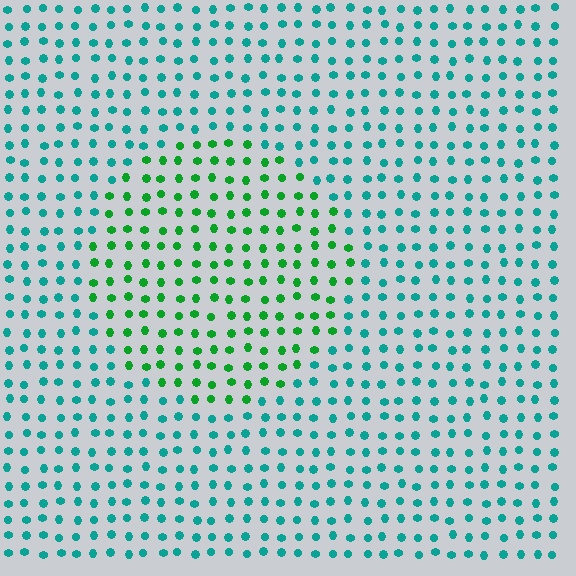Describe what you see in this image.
The image is filled with small teal elements in a uniform arrangement. A circle-shaped region is visible where the elements are tinted to a slightly different hue, forming a subtle color boundary.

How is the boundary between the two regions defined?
The boundary is defined purely by a slight shift in hue (about 44 degrees). Spacing, size, and orientation are identical on both sides.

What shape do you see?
I see a circle.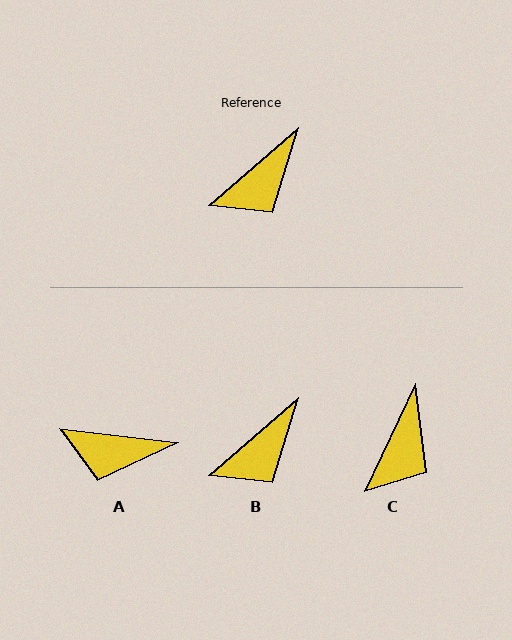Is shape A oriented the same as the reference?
No, it is off by about 47 degrees.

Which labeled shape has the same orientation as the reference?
B.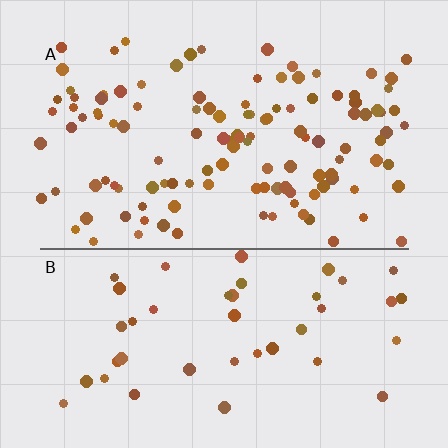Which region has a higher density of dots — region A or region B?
A (the top).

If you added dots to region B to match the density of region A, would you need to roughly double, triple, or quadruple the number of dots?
Approximately triple.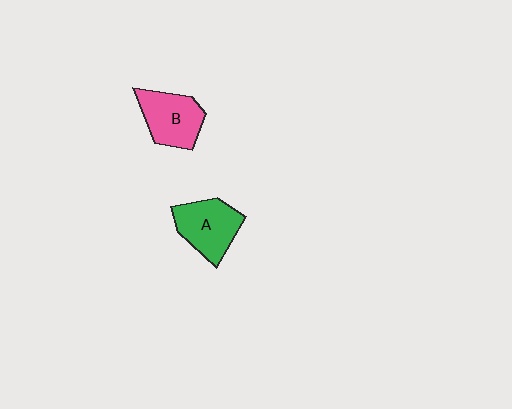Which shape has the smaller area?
Shape B (pink).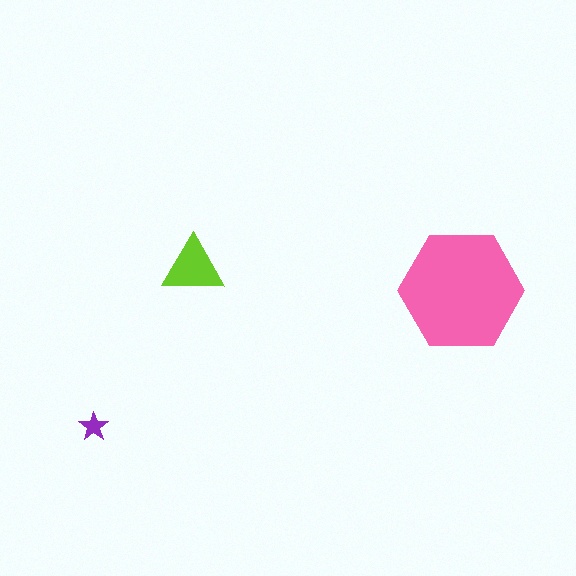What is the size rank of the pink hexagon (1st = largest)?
1st.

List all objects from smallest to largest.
The purple star, the lime triangle, the pink hexagon.